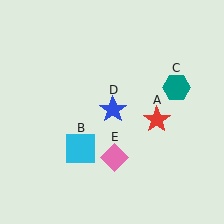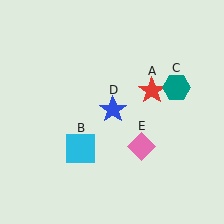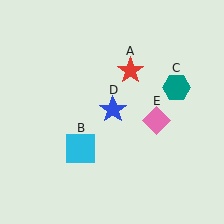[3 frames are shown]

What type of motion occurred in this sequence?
The red star (object A), pink diamond (object E) rotated counterclockwise around the center of the scene.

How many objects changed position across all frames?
2 objects changed position: red star (object A), pink diamond (object E).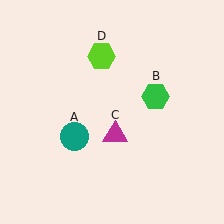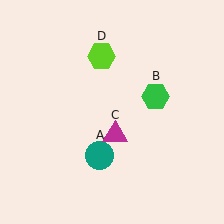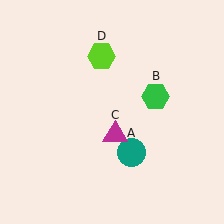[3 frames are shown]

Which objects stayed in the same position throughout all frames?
Green hexagon (object B) and magenta triangle (object C) and lime hexagon (object D) remained stationary.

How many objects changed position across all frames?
1 object changed position: teal circle (object A).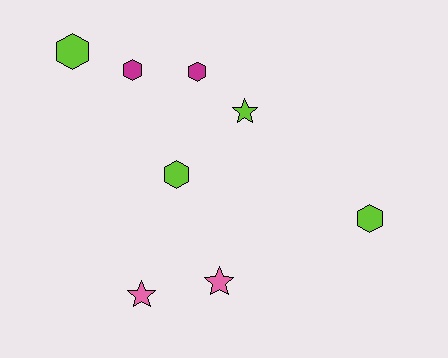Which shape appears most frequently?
Hexagon, with 5 objects.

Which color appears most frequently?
Lime, with 4 objects.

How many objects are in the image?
There are 8 objects.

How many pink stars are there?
There are 2 pink stars.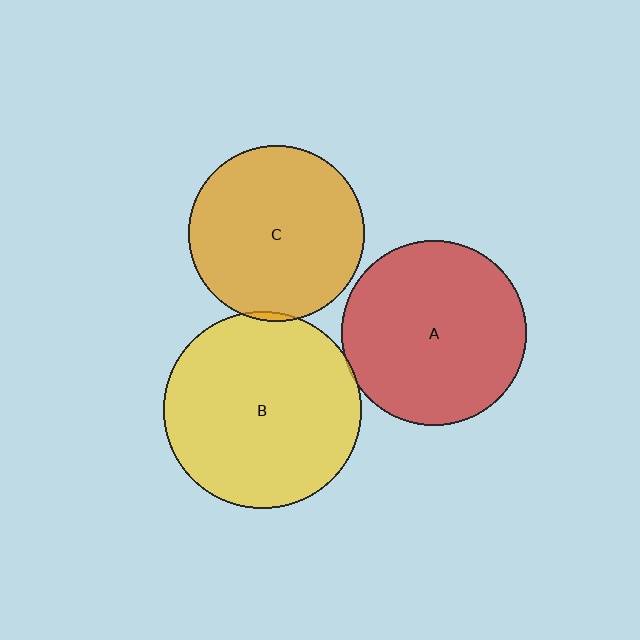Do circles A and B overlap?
Yes.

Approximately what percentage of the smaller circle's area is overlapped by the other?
Approximately 5%.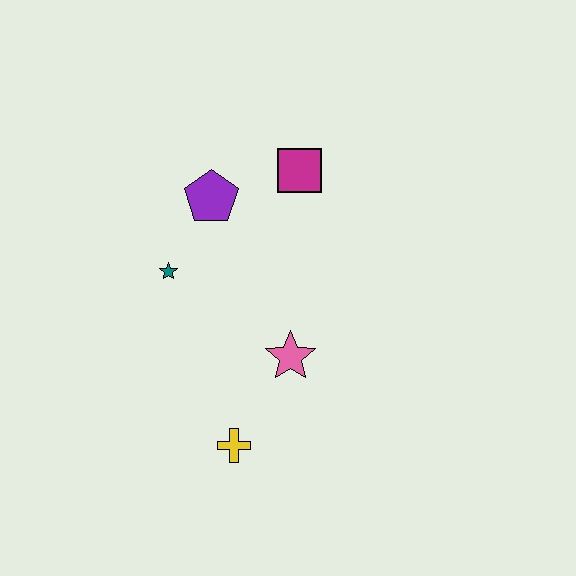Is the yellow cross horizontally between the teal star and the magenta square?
Yes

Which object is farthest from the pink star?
The magenta square is farthest from the pink star.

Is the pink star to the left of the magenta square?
Yes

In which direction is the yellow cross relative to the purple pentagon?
The yellow cross is below the purple pentagon.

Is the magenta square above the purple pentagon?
Yes